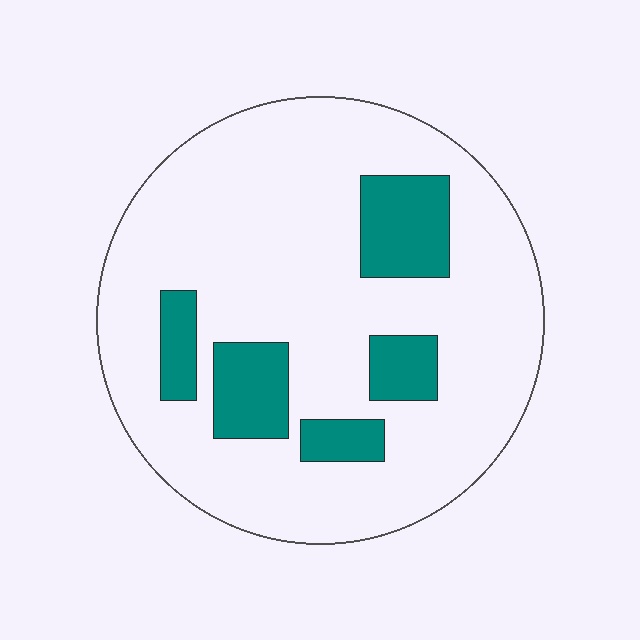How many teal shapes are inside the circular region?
5.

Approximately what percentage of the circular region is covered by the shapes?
Approximately 20%.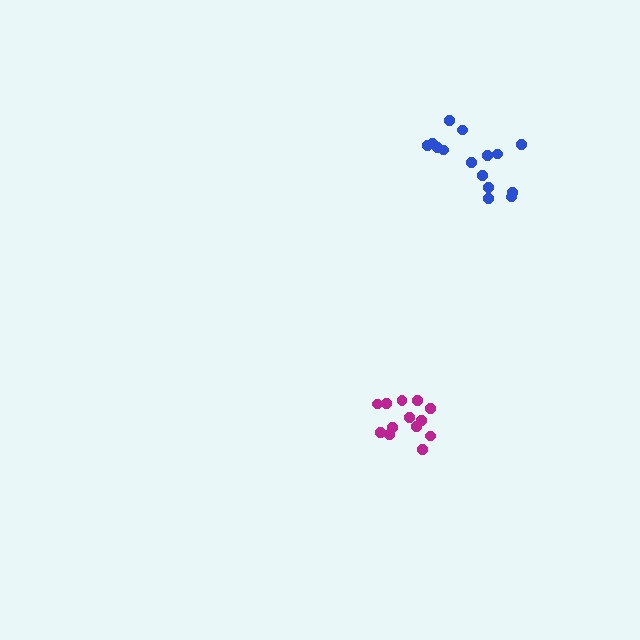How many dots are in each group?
Group 1: 13 dots, Group 2: 15 dots (28 total).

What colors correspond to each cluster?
The clusters are colored: magenta, blue.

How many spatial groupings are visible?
There are 2 spatial groupings.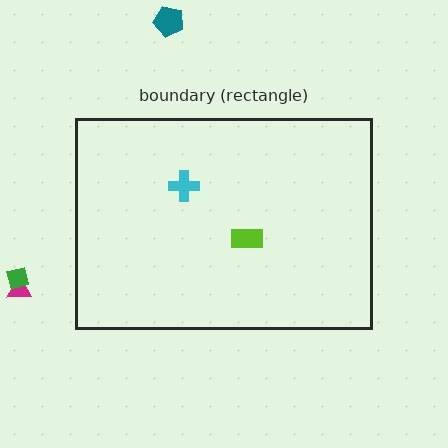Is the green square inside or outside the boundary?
Outside.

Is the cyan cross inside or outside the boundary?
Inside.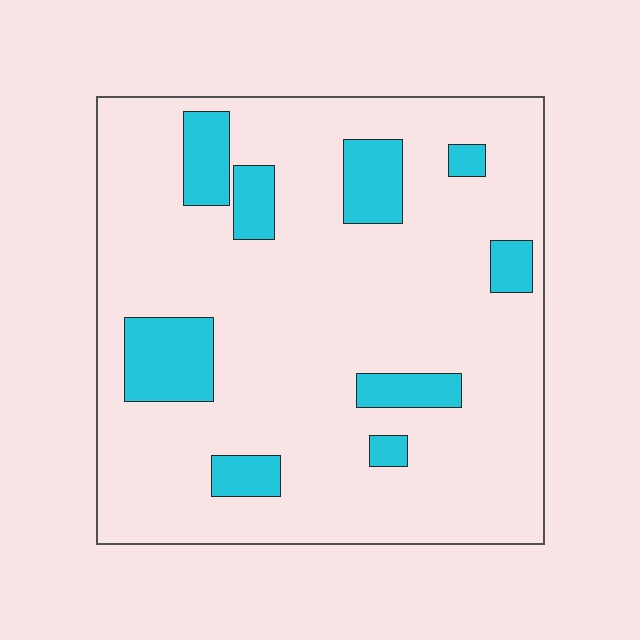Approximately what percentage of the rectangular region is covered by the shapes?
Approximately 15%.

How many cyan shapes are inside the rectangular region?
9.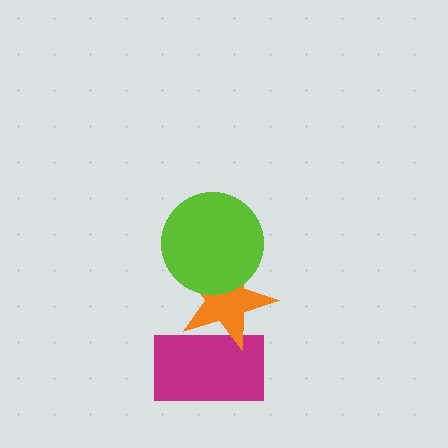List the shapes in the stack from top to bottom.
From top to bottom: the lime circle, the orange star, the magenta rectangle.